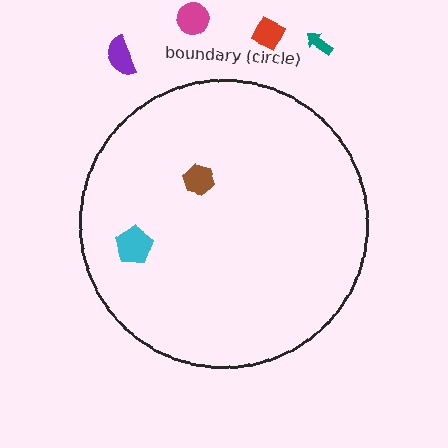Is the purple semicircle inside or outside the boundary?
Outside.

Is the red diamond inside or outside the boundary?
Outside.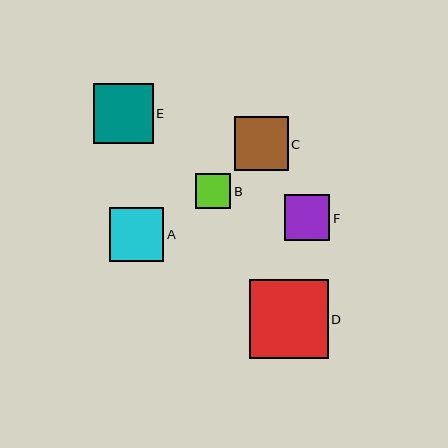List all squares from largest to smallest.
From largest to smallest: D, E, A, C, F, B.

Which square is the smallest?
Square B is the smallest with a size of approximately 35 pixels.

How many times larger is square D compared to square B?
Square D is approximately 2.3 times the size of square B.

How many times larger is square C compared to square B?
Square C is approximately 1.5 times the size of square B.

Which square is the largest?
Square D is the largest with a size of approximately 79 pixels.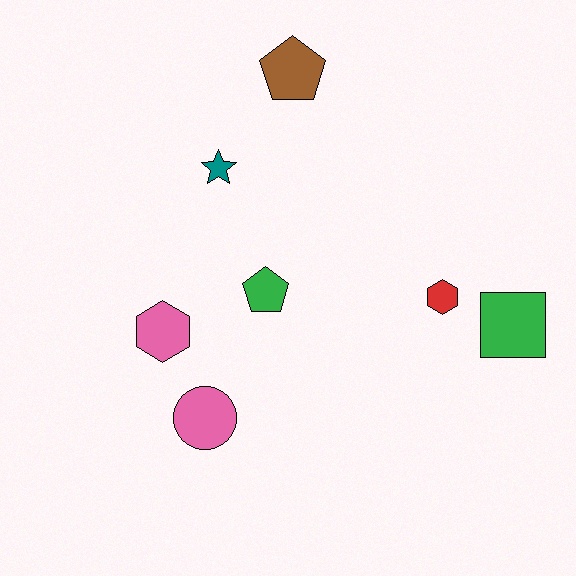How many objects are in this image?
There are 7 objects.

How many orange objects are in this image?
There are no orange objects.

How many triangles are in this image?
There are no triangles.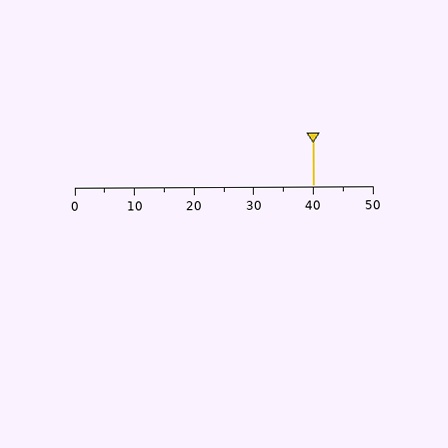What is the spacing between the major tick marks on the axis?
The major ticks are spaced 10 apart.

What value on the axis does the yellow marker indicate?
The marker indicates approximately 40.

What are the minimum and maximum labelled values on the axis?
The axis runs from 0 to 50.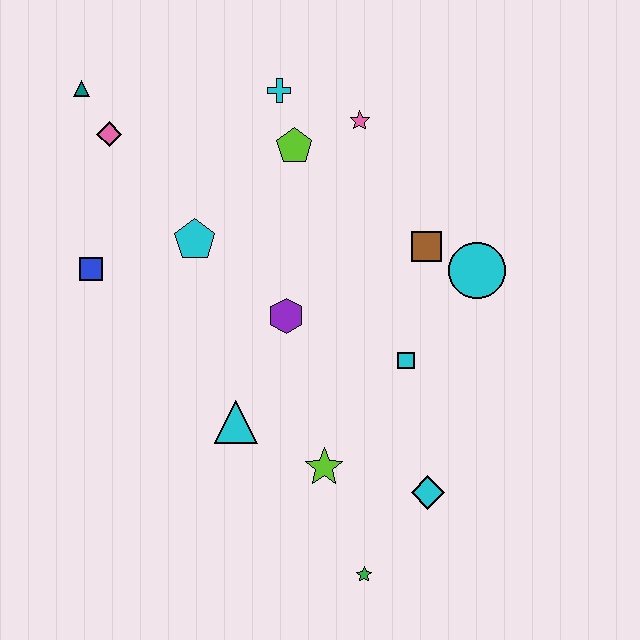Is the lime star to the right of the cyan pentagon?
Yes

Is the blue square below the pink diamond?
Yes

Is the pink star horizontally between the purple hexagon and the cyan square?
Yes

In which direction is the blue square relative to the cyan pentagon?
The blue square is to the left of the cyan pentagon.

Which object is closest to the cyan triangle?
The lime star is closest to the cyan triangle.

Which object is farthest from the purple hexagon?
The teal triangle is farthest from the purple hexagon.